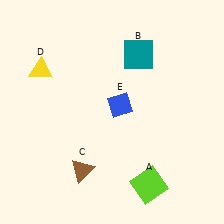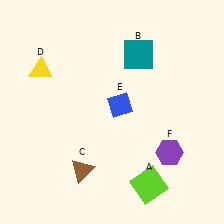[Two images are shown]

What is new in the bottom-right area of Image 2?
A purple hexagon (F) was added in the bottom-right area of Image 2.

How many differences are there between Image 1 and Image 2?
There is 1 difference between the two images.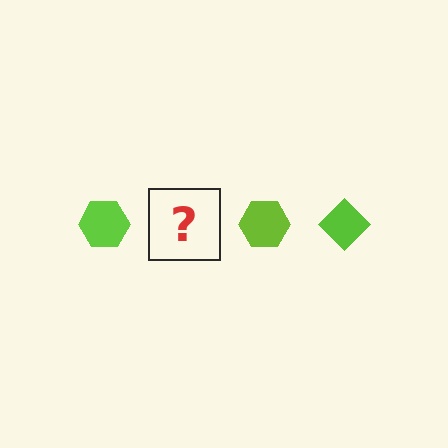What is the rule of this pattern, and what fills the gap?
The rule is that the pattern cycles through hexagon, diamond shapes in lime. The gap should be filled with a lime diamond.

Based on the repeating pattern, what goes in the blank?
The blank should be a lime diamond.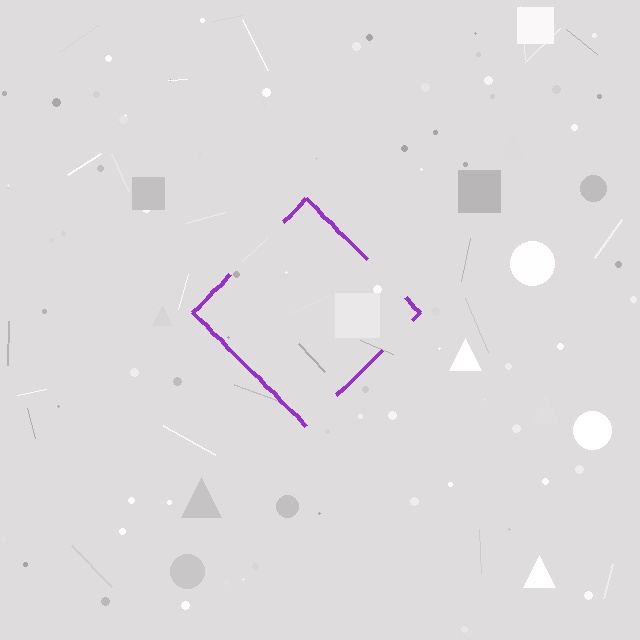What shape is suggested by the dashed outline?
The dashed outline suggests a diamond.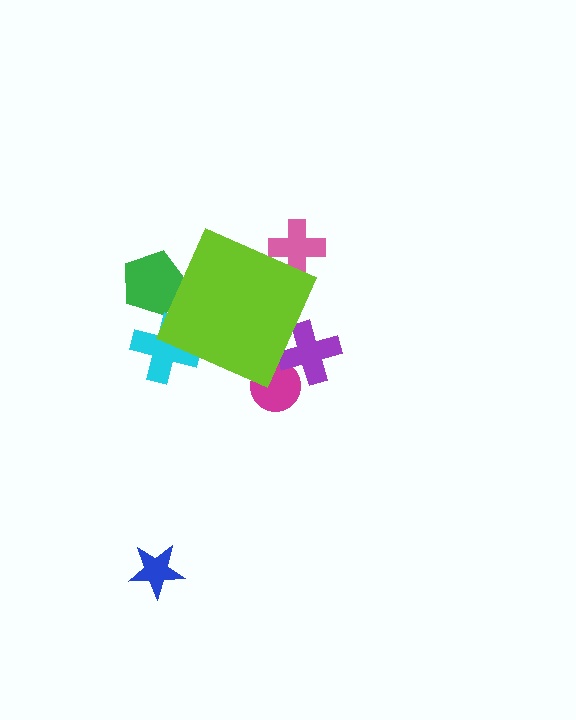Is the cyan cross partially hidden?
Yes, the cyan cross is partially hidden behind the lime diamond.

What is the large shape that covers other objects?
A lime diamond.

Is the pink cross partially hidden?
Yes, the pink cross is partially hidden behind the lime diamond.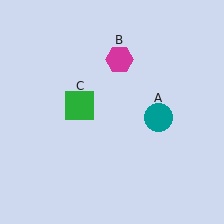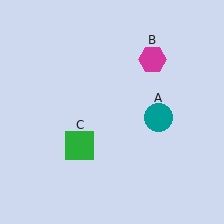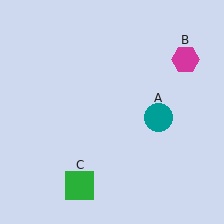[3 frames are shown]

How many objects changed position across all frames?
2 objects changed position: magenta hexagon (object B), green square (object C).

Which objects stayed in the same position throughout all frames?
Teal circle (object A) remained stationary.